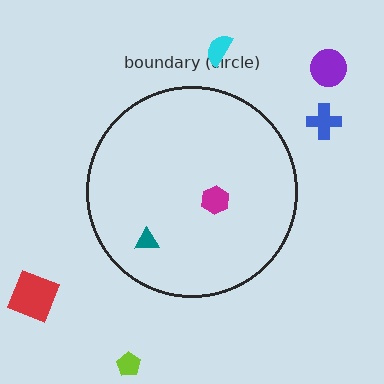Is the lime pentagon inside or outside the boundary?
Outside.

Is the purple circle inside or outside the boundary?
Outside.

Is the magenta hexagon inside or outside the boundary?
Inside.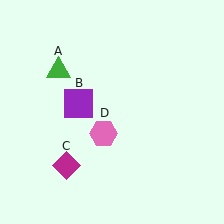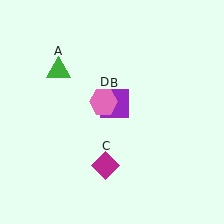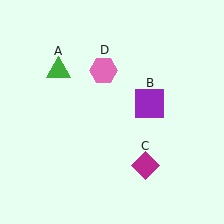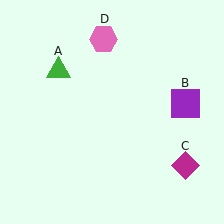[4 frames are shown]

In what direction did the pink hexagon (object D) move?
The pink hexagon (object D) moved up.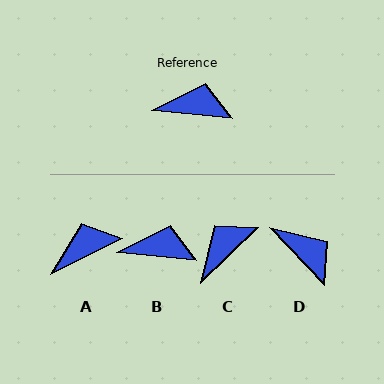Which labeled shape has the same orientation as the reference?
B.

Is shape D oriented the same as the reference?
No, it is off by about 41 degrees.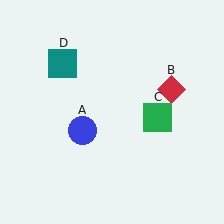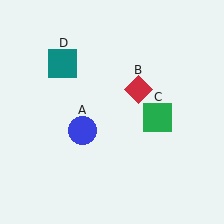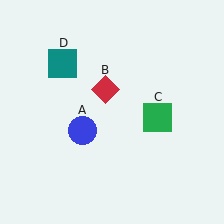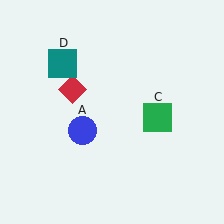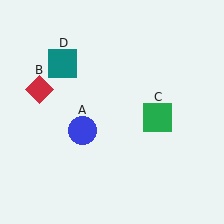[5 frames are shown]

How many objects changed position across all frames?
1 object changed position: red diamond (object B).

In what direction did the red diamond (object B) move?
The red diamond (object B) moved left.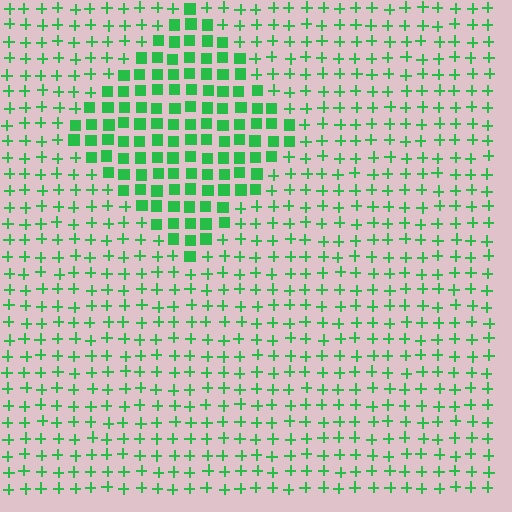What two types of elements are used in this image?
The image uses squares inside the diamond region and plus signs outside it.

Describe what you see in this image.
The image is filled with small green elements arranged in a uniform grid. A diamond-shaped region contains squares, while the surrounding area contains plus signs. The boundary is defined purely by the change in element shape.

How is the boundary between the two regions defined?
The boundary is defined by a change in element shape: squares inside vs. plus signs outside. All elements share the same color and spacing.